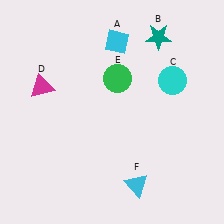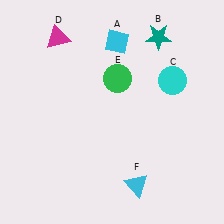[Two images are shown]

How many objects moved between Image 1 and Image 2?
1 object moved between the two images.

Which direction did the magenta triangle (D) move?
The magenta triangle (D) moved up.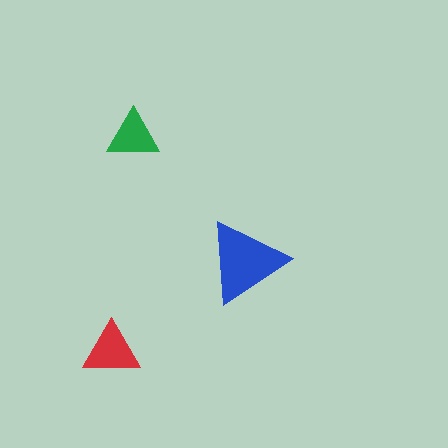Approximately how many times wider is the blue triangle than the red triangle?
About 1.5 times wider.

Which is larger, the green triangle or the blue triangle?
The blue one.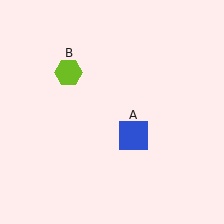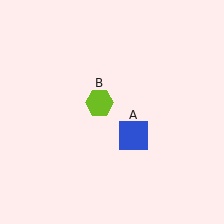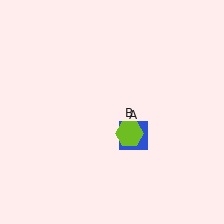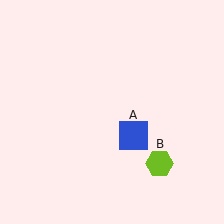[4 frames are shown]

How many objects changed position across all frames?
1 object changed position: lime hexagon (object B).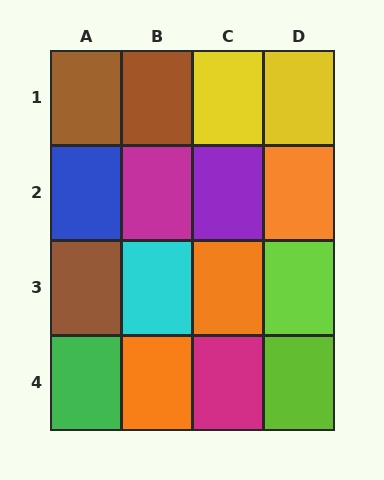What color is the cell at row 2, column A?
Blue.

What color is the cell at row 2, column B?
Magenta.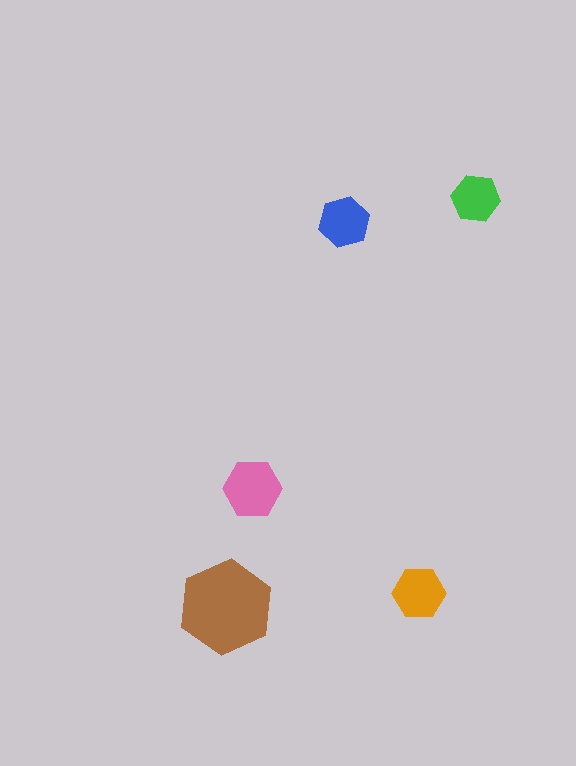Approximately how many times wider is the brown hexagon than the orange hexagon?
About 2 times wider.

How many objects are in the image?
There are 5 objects in the image.